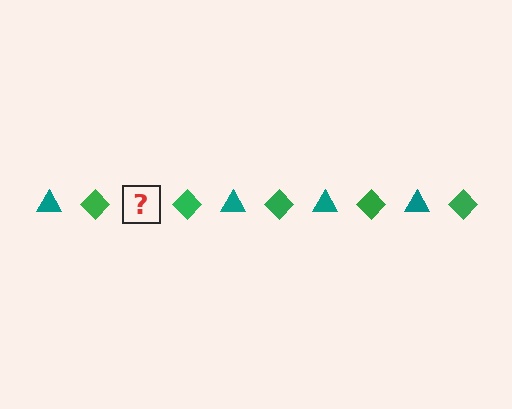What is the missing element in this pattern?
The missing element is a teal triangle.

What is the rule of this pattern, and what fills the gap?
The rule is that the pattern alternates between teal triangle and green diamond. The gap should be filled with a teal triangle.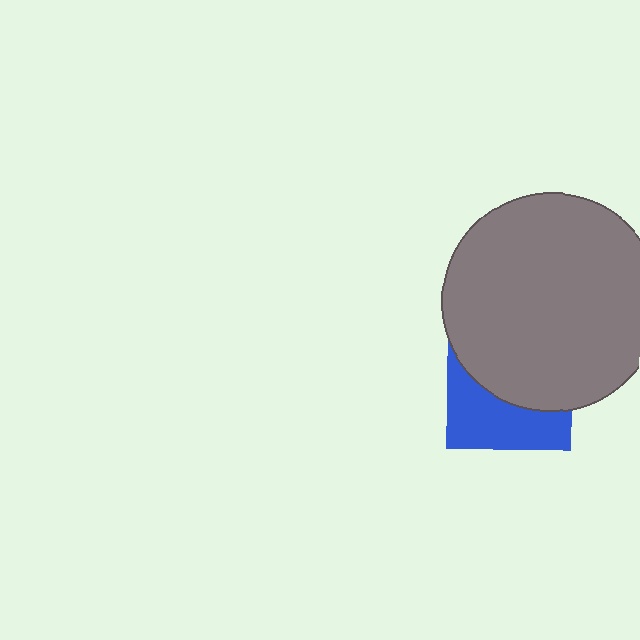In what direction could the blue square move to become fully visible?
The blue square could move down. That would shift it out from behind the gray circle entirely.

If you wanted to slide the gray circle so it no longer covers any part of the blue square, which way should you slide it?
Slide it up — that is the most direct way to separate the two shapes.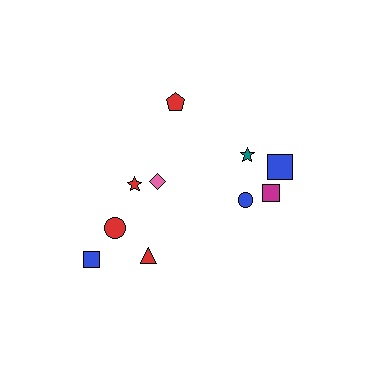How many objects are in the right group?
There are 4 objects.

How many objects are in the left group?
There are 6 objects.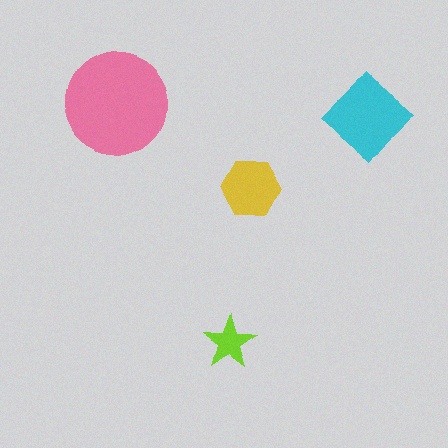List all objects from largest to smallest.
The pink circle, the cyan diamond, the yellow hexagon, the lime star.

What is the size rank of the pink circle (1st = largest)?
1st.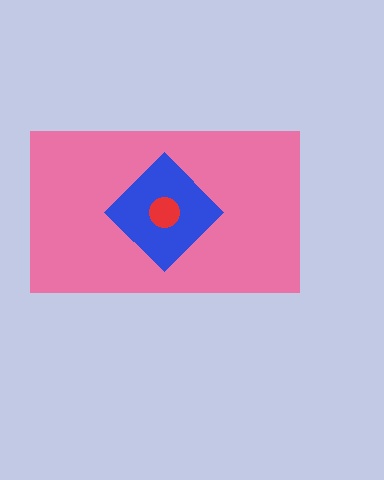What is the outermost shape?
The pink rectangle.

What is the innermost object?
The red circle.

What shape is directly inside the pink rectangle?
The blue diamond.